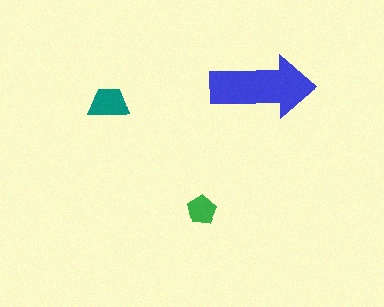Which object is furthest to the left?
The teal trapezoid is leftmost.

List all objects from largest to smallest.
The blue arrow, the teal trapezoid, the green pentagon.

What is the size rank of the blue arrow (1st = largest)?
1st.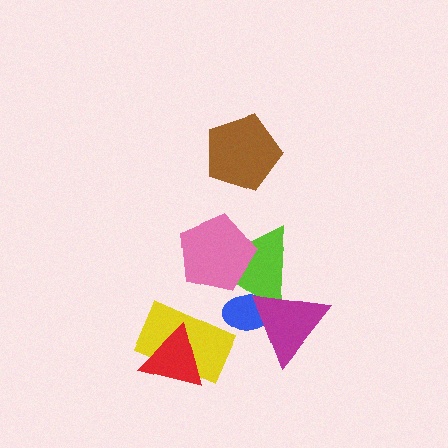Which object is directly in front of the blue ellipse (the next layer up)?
The lime triangle is directly in front of the blue ellipse.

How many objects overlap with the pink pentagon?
1 object overlaps with the pink pentagon.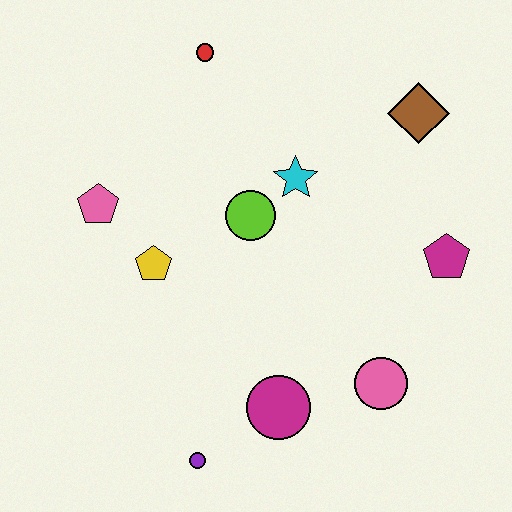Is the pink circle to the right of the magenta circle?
Yes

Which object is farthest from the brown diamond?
The purple circle is farthest from the brown diamond.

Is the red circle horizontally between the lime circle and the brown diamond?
No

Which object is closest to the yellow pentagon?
The pink pentagon is closest to the yellow pentagon.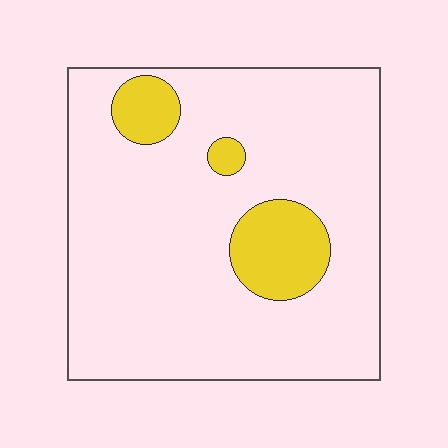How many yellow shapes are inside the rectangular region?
3.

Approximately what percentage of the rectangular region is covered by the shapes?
Approximately 15%.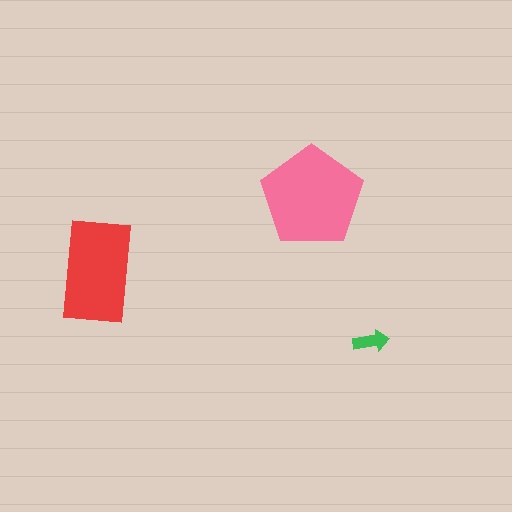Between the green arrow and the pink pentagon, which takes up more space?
The pink pentagon.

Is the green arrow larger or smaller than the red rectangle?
Smaller.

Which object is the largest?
The pink pentagon.